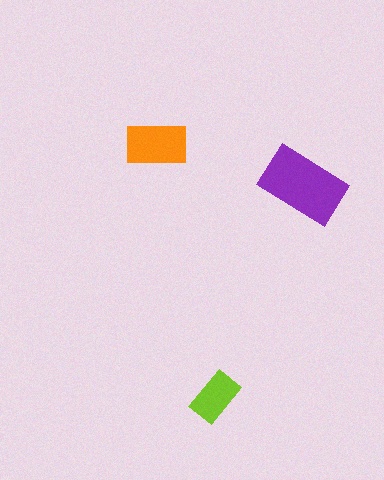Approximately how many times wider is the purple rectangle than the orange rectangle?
About 1.5 times wider.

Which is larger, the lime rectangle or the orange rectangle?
The orange one.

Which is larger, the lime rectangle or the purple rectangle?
The purple one.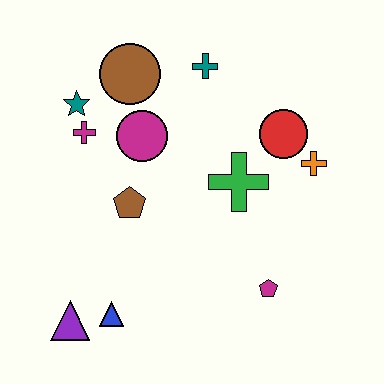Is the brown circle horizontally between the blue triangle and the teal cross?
Yes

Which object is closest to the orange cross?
The red circle is closest to the orange cross.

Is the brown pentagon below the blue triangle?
No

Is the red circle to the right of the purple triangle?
Yes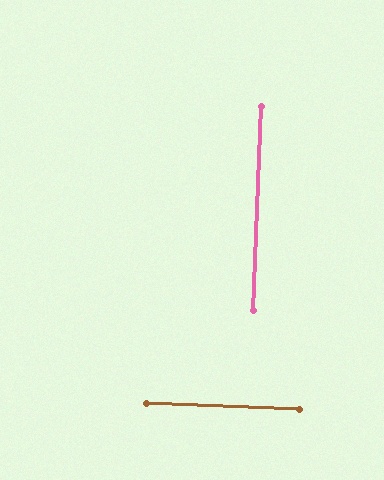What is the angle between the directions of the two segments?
Approximately 90 degrees.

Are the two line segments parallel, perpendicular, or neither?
Perpendicular — they meet at approximately 90°.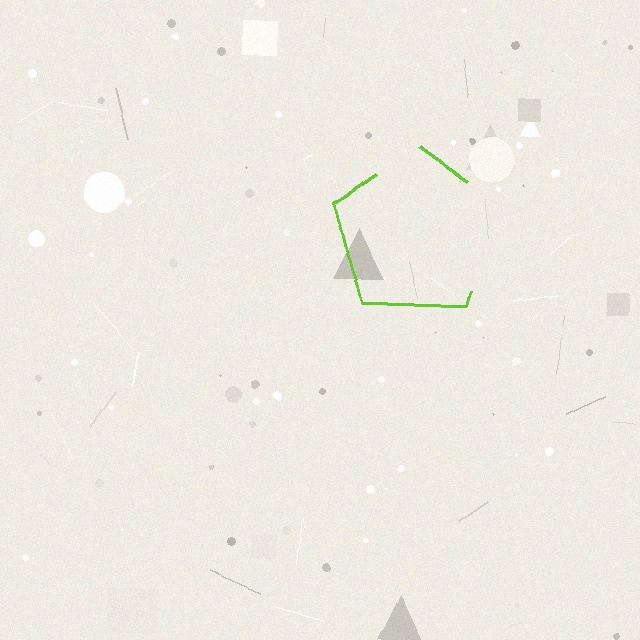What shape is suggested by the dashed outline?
The dashed outline suggests a pentagon.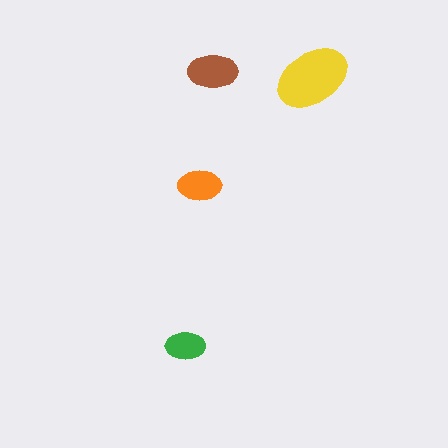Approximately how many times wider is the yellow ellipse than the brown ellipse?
About 1.5 times wider.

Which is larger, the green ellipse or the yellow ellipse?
The yellow one.